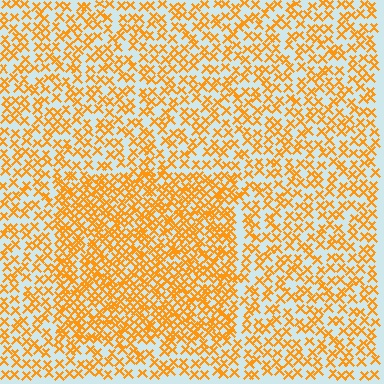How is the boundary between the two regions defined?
The boundary is defined by a change in element density (approximately 1.8x ratio). All elements are the same color, size, and shape.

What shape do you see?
I see a rectangle.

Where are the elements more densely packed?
The elements are more densely packed inside the rectangle boundary.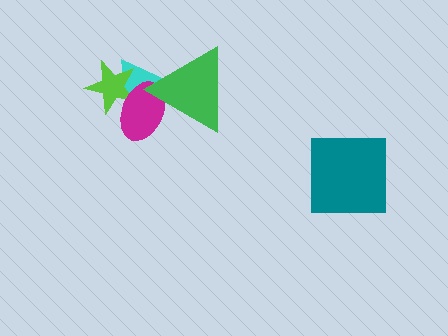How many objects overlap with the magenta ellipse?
3 objects overlap with the magenta ellipse.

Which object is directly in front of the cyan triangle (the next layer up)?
The lime star is directly in front of the cyan triangle.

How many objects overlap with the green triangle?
2 objects overlap with the green triangle.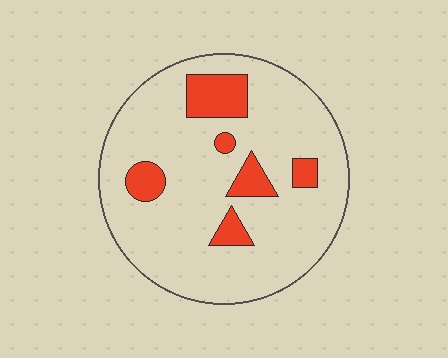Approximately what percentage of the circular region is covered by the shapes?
Approximately 15%.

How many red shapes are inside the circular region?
6.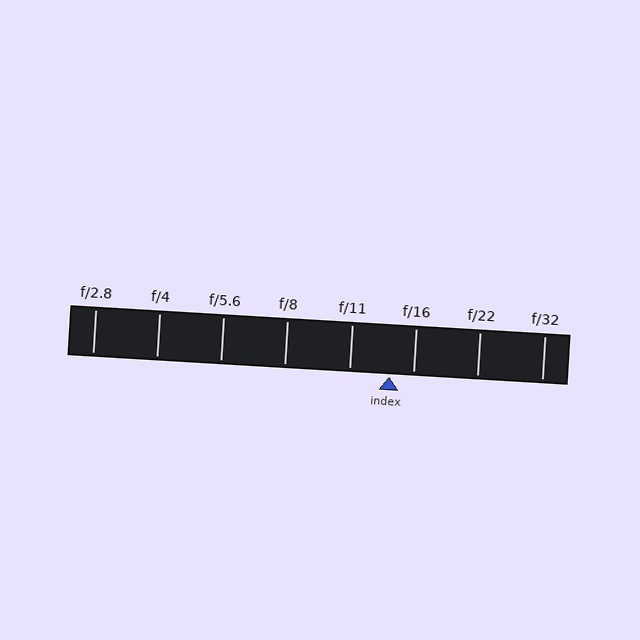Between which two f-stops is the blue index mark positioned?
The index mark is between f/11 and f/16.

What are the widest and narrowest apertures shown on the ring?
The widest aperture shown is f/2.8 and the narrowest is f/32.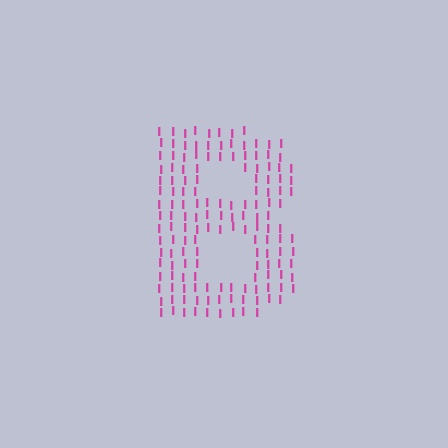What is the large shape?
The large shape is the letter B.